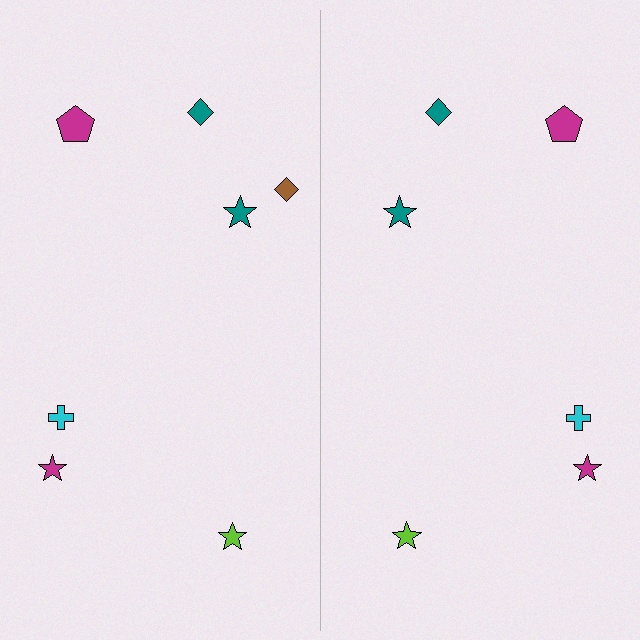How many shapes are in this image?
There are 13 shapes in this image.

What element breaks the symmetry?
A brown diamond is missing from the right side.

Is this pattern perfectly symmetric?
No, the pattern is not perfectly symmetric. A brown diamond is missing from the right side.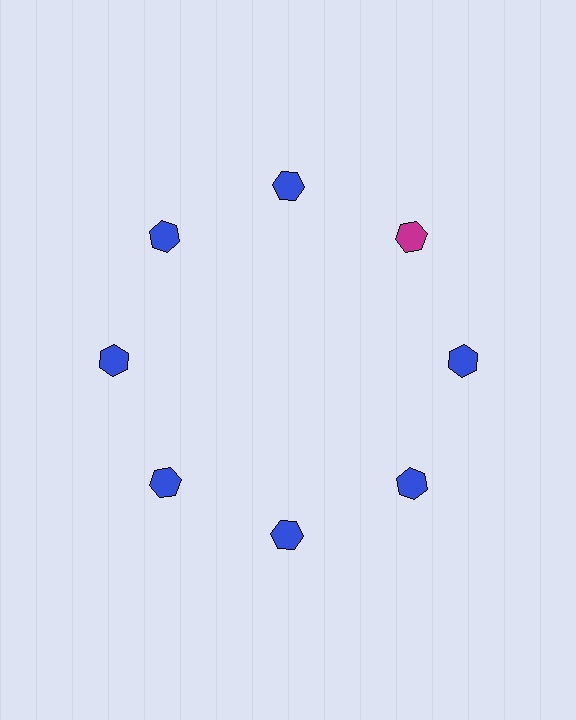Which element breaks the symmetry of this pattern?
The magenta hexagon at roughly the 2 o'clock position breaks the symmetry. All other shapes are blue hexagons.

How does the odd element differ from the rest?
It has a different color: magenta instead of blue.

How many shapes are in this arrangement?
There are 8 shapes arranged in a ring pattern.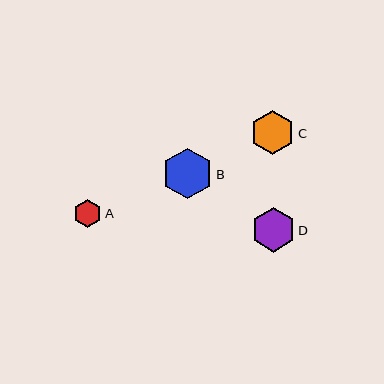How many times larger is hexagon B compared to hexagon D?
Hexagon B is approximately 1.1 times the size of hexagon D.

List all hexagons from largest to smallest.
From largest to smallest: B, D, C, A.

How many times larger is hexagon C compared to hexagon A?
Hexagon C is approximately 1.6 times the size of hexagon A.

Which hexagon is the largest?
Hexagon B is the largest with a size of approximately 50 pixels.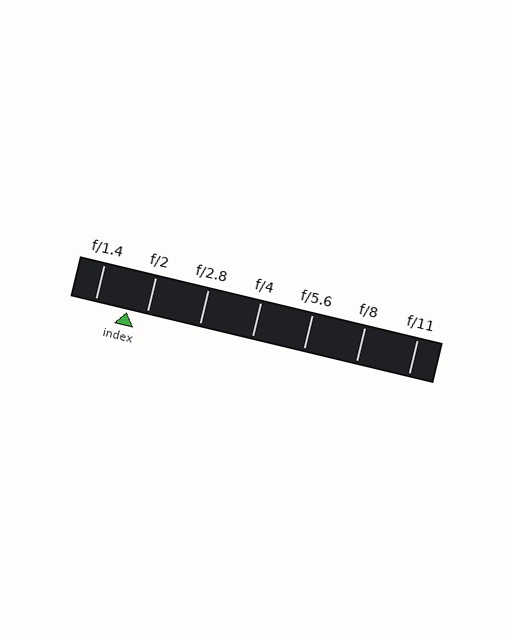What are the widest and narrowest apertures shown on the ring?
The widest aperture shown is f/1.4 and the narrowest is f/11.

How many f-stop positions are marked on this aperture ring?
There are 7 f-stop positions marked.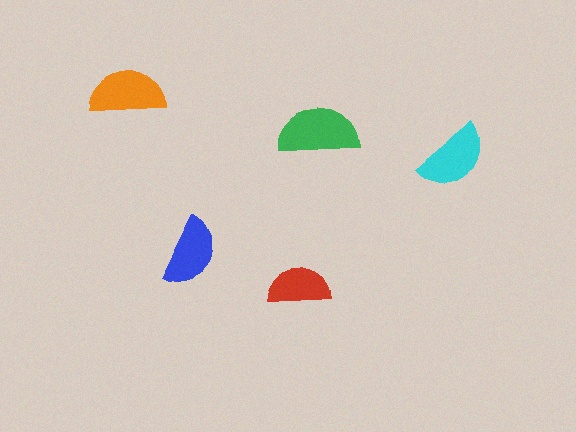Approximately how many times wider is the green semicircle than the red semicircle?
About 1.5 times wider.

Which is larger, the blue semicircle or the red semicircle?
The blue one.